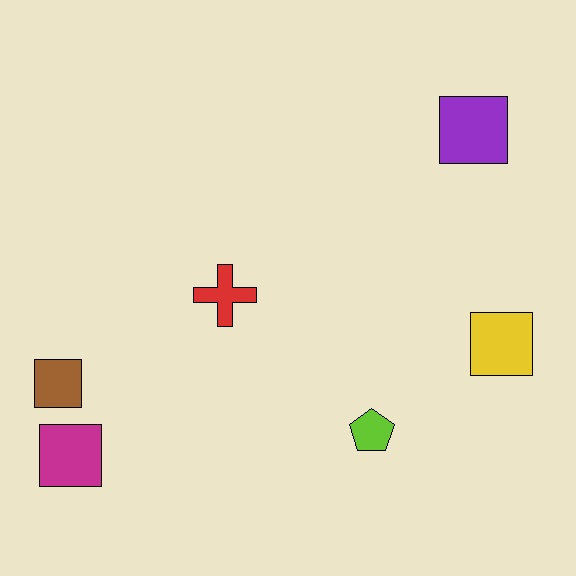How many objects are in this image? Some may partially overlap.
There are 6 objects.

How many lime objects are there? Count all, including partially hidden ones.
There is 1 lime object.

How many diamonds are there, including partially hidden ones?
There are no diamonds.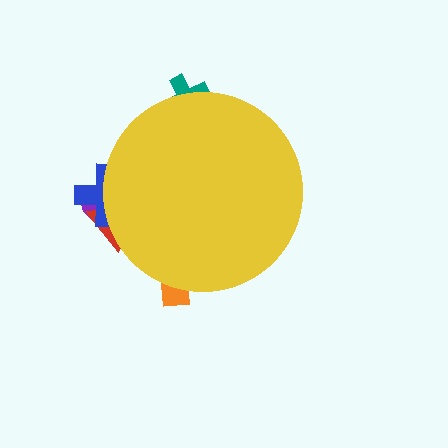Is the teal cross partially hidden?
Yes, the teal cross is partially hidden behind the yellow circle.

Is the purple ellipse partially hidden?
Yes, the purple ellipse is partially hidden behind the yellow circle.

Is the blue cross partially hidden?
Yes, the blue cross is partially hidden behind the yellow circle.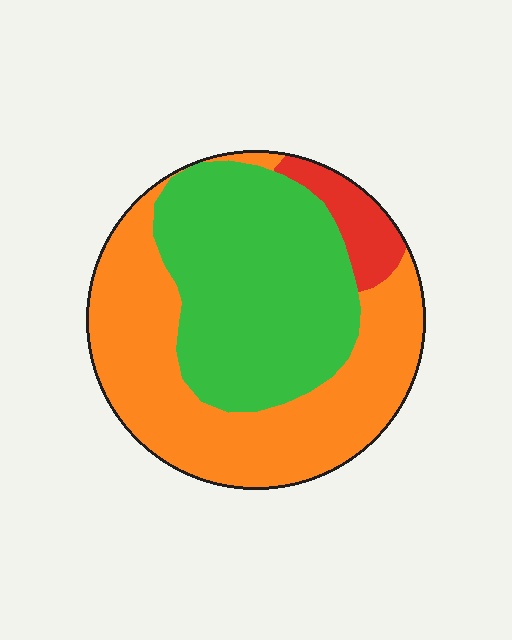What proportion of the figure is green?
Green covers around 45% of the figure.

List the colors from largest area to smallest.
From largest to smallest: orange, green, red.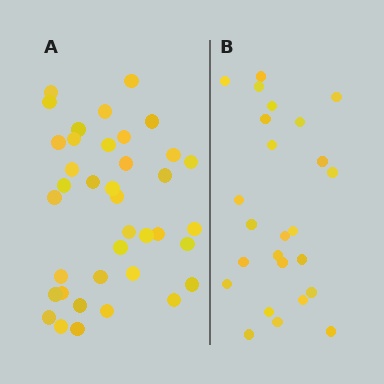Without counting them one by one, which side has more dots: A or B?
Region A (the left region) has more dots.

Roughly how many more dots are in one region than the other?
Region A has approximately 15 more dots than region B.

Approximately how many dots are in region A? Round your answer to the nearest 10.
About 40 dots. (The exact count is 38, which rounds to 40.)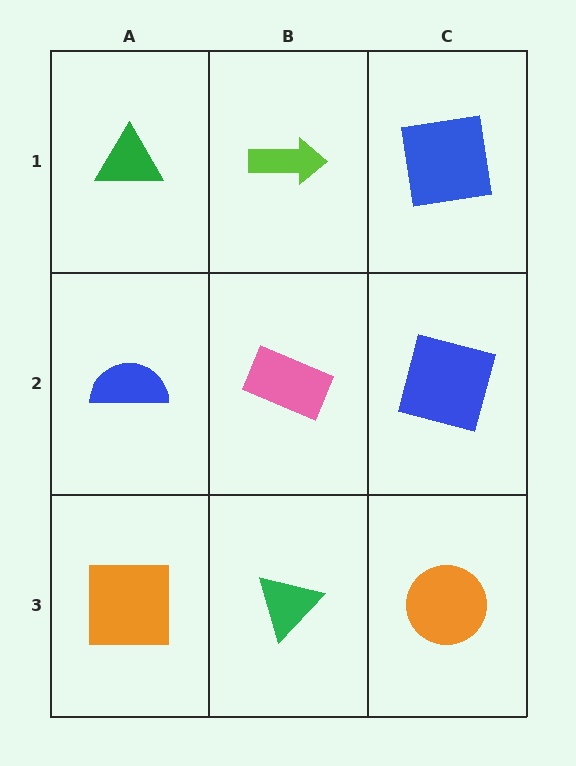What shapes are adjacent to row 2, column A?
A green triangle (row 1, column A), an orange square (row 3, column A), a pink rectangle (row 2, column B).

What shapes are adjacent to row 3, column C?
A blue square (row 2, column C), a green triangle (row 3, column B).